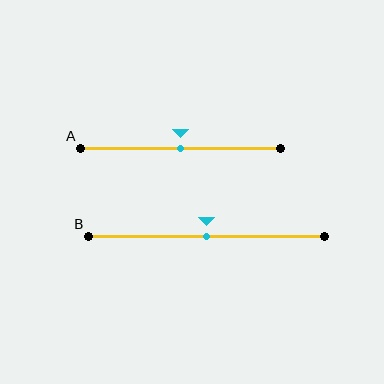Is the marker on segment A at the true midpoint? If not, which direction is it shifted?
Yes, the marker on segment A is at the true midpoint.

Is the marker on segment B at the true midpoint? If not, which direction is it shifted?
Yes, the marker on segment B is at the true midpoint.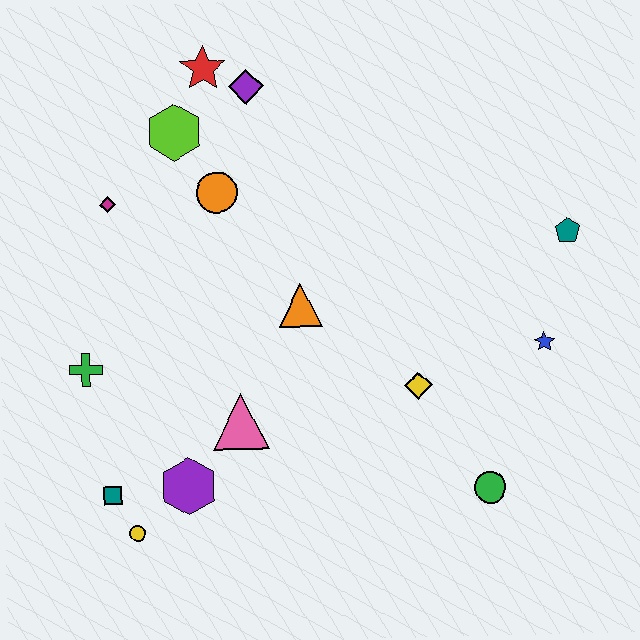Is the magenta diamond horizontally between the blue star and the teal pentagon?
No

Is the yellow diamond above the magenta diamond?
No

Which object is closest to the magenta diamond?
The lime hexagon is closest to the magenta diamond.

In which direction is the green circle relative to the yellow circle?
The green circle is to the right of the yellow circle.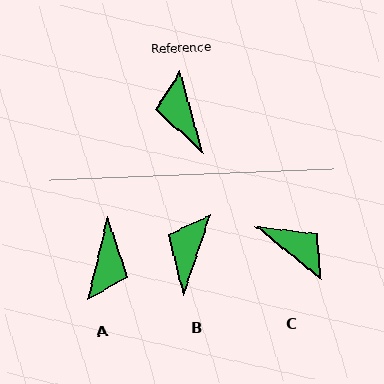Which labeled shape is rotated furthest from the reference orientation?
A, about 150 degrees away.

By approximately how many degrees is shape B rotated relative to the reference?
Approximately 34 degrees clockwise.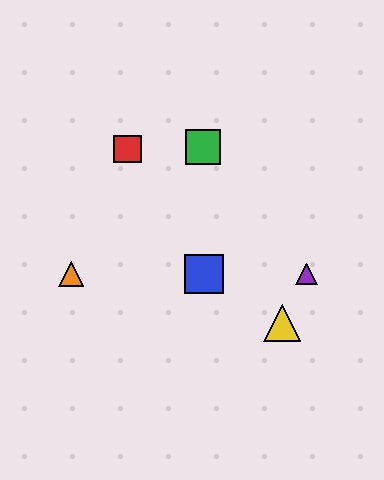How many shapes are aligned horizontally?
3 shapes (the blue square, the purple triangle, the orange triangle) are aligned horizontally.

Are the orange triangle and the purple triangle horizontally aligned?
Yes, both are at y≈274.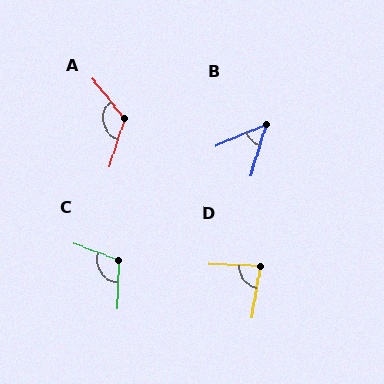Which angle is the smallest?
B, at approximately 50 degrees.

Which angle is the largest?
A, at approximately 124 degrees.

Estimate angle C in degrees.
Approximately 108 degrees.